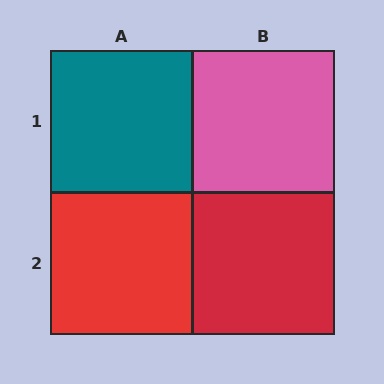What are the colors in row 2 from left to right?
Red, red.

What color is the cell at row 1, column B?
Pink.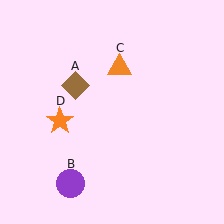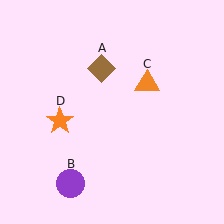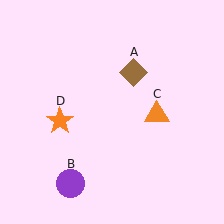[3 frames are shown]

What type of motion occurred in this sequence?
The brown diamond (object A), orange triangle (object C) rotated clockwise around the center of the scene.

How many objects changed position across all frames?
2 objects changed position: brown diamond (object A), orange triangle (object C).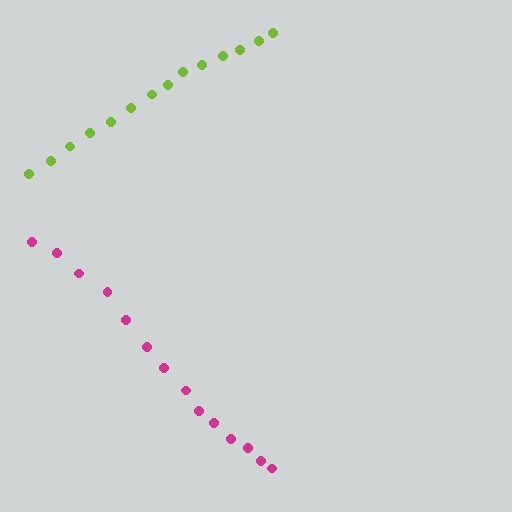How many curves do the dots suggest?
There are 2 distinct paths.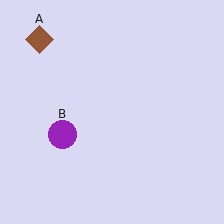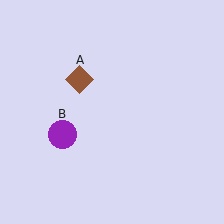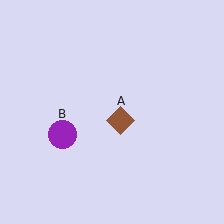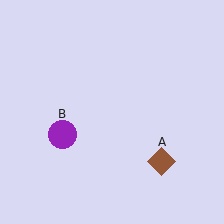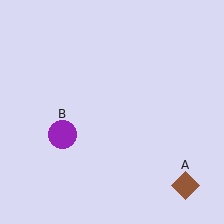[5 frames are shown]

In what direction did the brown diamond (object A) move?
The brown diamond (object A) moved down and to the right.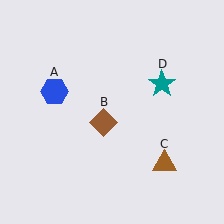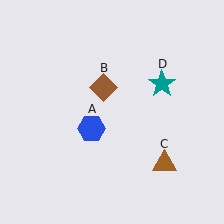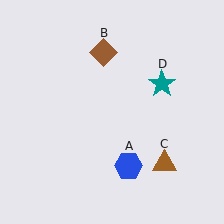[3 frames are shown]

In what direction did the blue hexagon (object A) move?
The blue hexagon (object A) moved down and to the right.